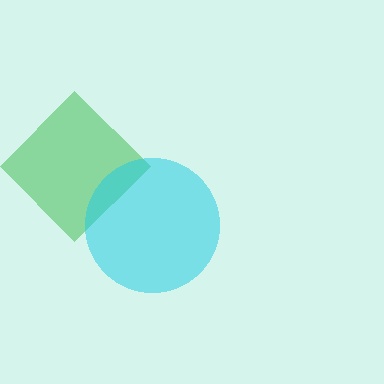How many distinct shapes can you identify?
There are 2 distinct shapes: a green diamond, a cyan circle.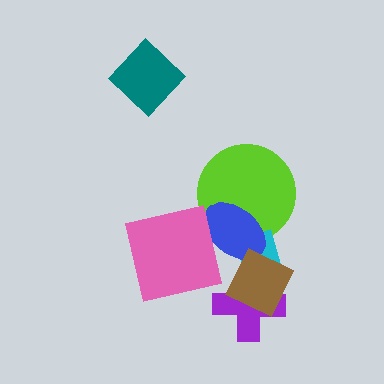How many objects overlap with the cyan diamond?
4 objects overlap with the cyan diamond.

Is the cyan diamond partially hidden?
Yes, it is partially covered by another shape.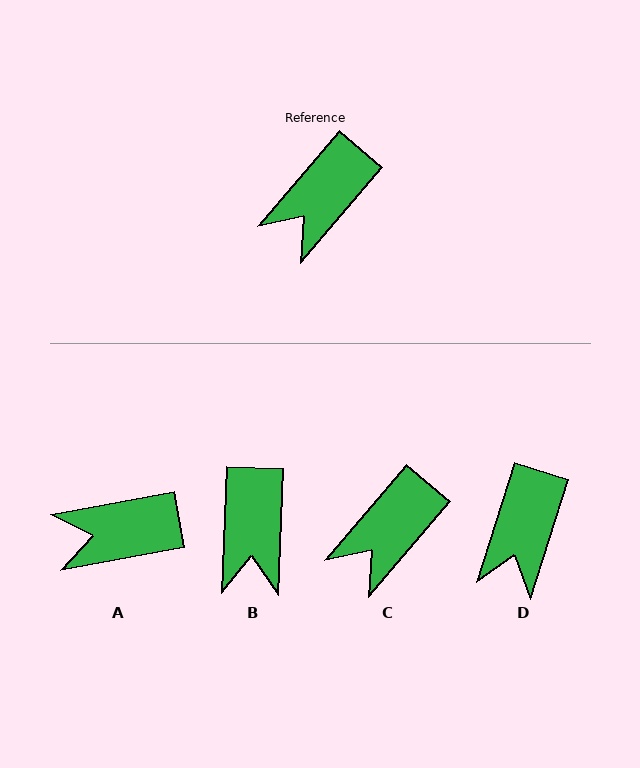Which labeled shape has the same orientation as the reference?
C.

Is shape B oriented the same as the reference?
No, it is off by about 38 degrees.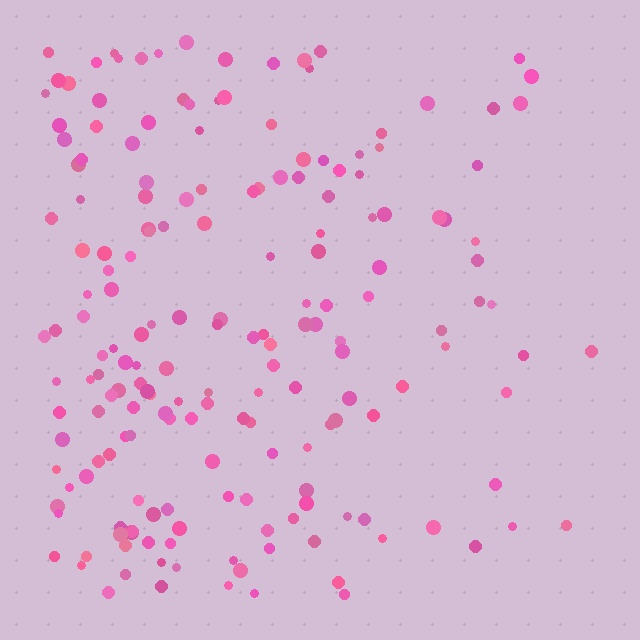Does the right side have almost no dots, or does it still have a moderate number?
Still a moderate number, just noticeably fewer than the left.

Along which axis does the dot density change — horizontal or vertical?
Horizontal.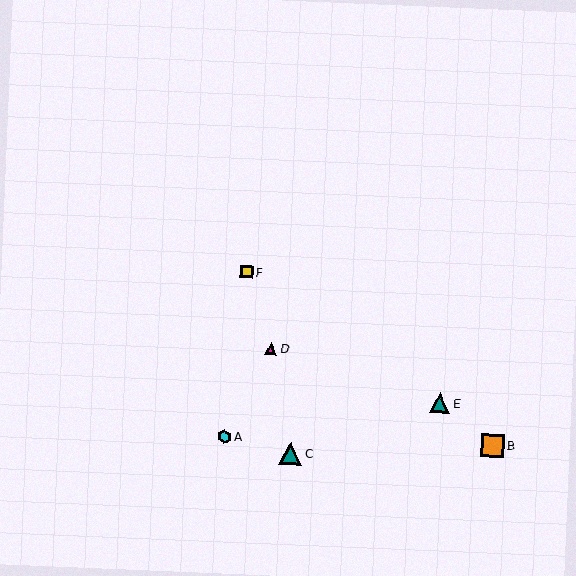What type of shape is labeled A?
Shape A is a cyan hexagon.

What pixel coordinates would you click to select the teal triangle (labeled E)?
Click at (440, 403) to select the teal triangle E.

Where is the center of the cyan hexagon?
The center of the cyan hexagon is at (224, 437).